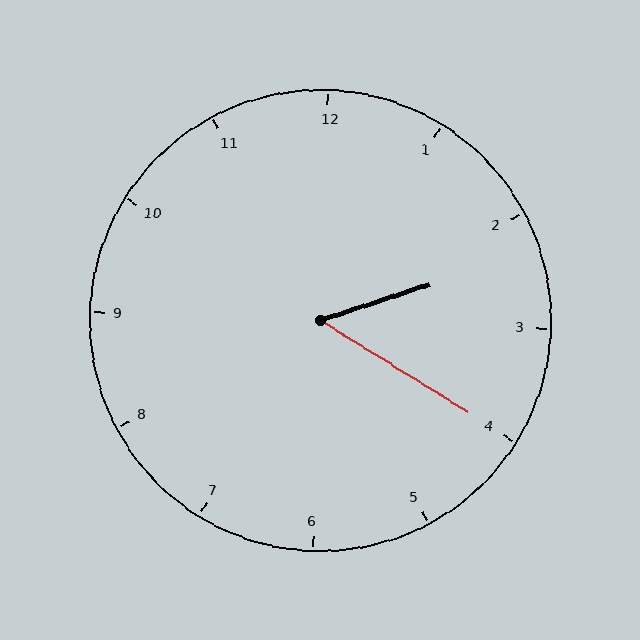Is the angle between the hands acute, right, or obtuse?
It is acute.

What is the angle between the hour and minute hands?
Approximately 50 degrees.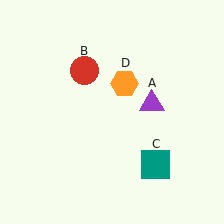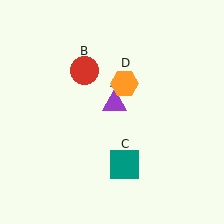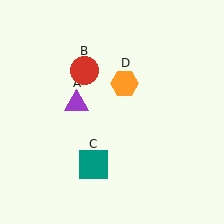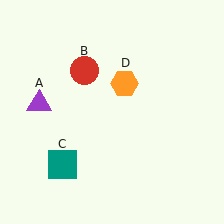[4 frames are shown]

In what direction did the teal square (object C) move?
The teal square (object C) moved left.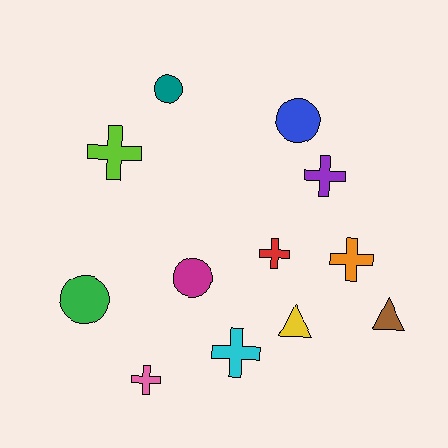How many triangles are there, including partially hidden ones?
There are 2 triangles.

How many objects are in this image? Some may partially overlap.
There are 12 objects.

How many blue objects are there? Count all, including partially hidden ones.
There is 1 blue object.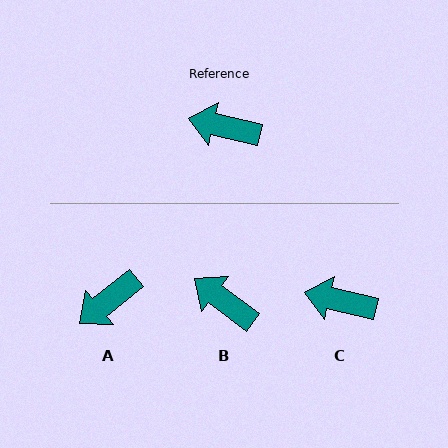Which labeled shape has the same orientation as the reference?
C.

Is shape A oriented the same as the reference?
No, it is off by about 52 degrees.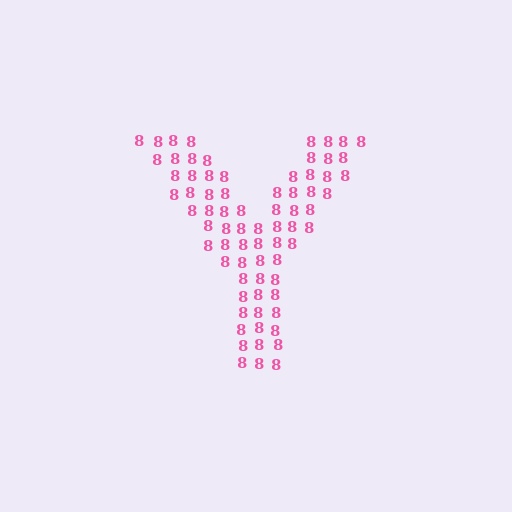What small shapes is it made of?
It is made of small digit 8's.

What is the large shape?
The large shape is the letter Y.